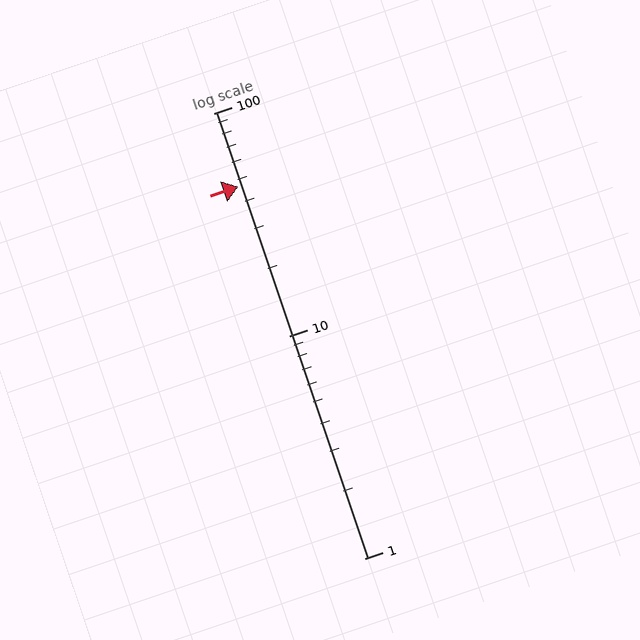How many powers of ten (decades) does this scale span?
The scale spans 2 decades, from 1 to 100.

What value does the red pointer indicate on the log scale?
The pointer indicates approximately 47.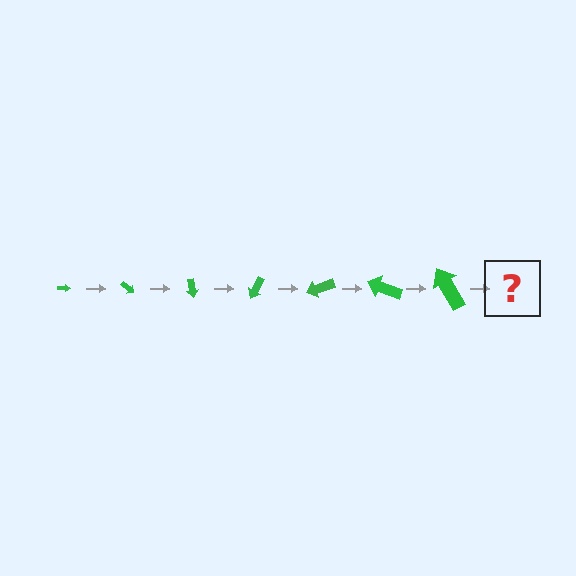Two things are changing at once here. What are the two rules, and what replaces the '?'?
The two rules are that the arrow grows larger each step and it rotates 40 degrees each step. The '?' should be an arrow, larger than the previous one and rotated 280 degrees from the start.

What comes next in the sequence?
The next element should be an arrow, larger than the previous one and rotated 280 degrees from the start.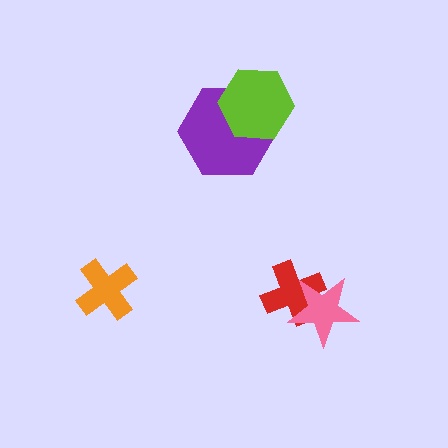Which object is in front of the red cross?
The pink star is in front of the red cross.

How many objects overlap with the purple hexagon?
1 object overlaps with the purple hexagon.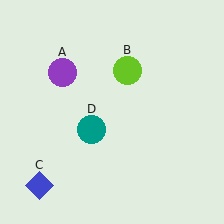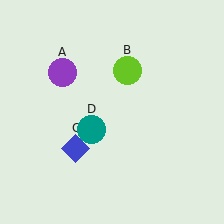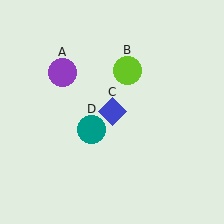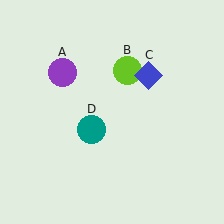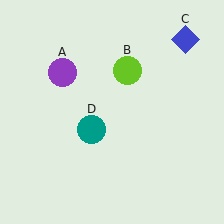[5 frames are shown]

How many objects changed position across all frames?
1 object changed position: blue diamond (object C).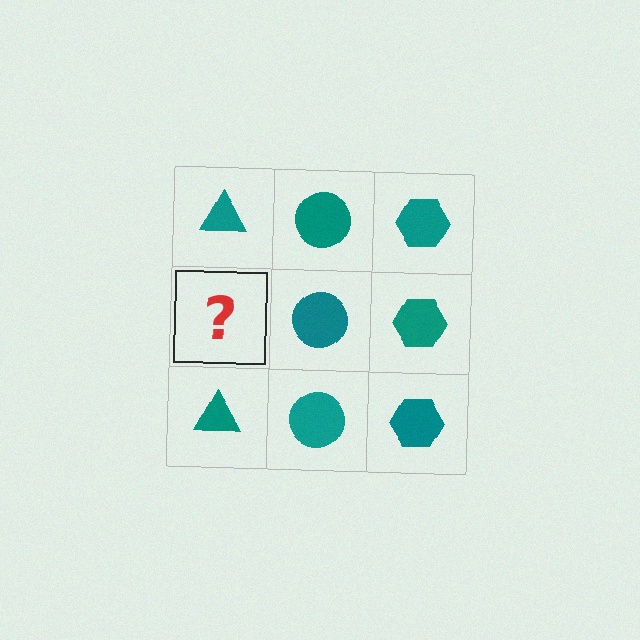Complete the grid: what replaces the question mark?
The question mark should be replaced with a teal triangle.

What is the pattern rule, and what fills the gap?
The rule is that each column has a consistent shape. The gap should be filled with a teal triangle.